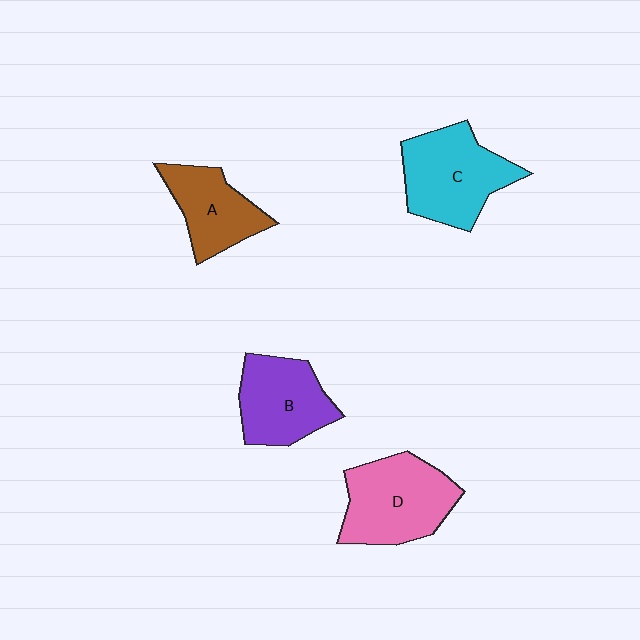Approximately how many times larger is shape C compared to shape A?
Approximately 1.4 times.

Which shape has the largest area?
Shape D (pink).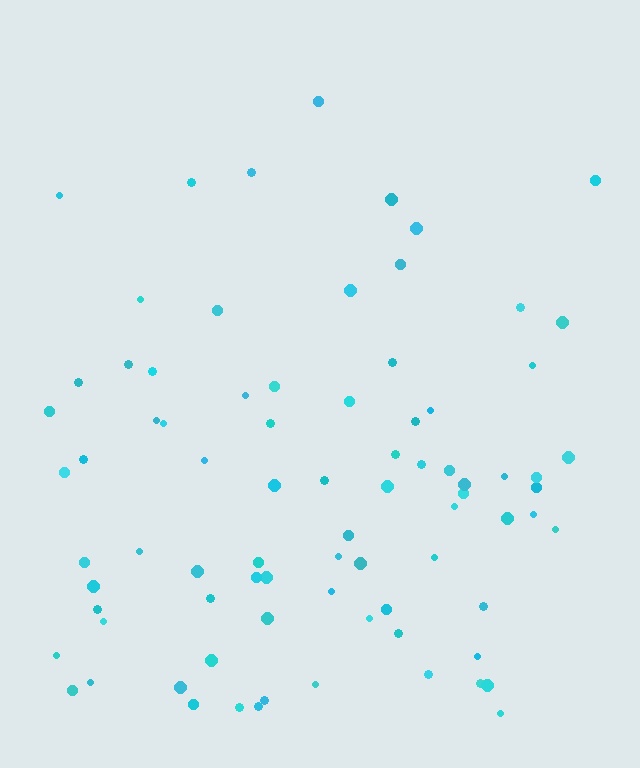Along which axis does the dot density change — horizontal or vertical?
Vertical.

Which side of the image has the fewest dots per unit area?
The top.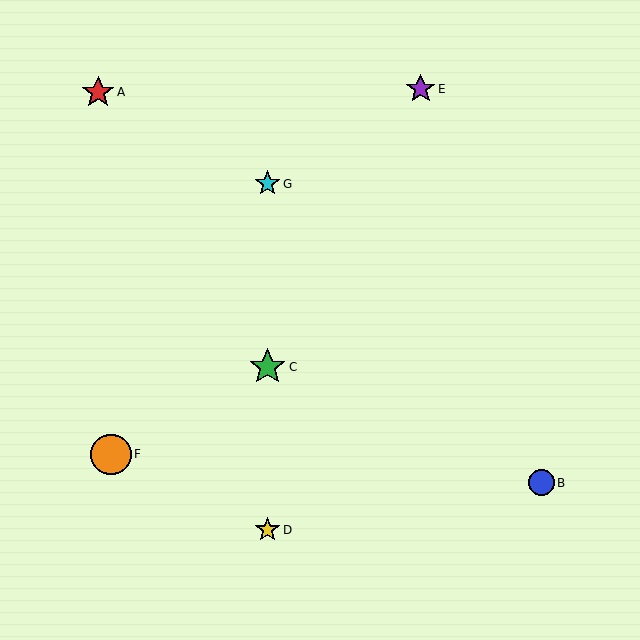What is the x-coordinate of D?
Object D is at x≈268.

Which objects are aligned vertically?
Objects C, D, G are aligned vertically.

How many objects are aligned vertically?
3 objects (C, D, G) are aligned vertically.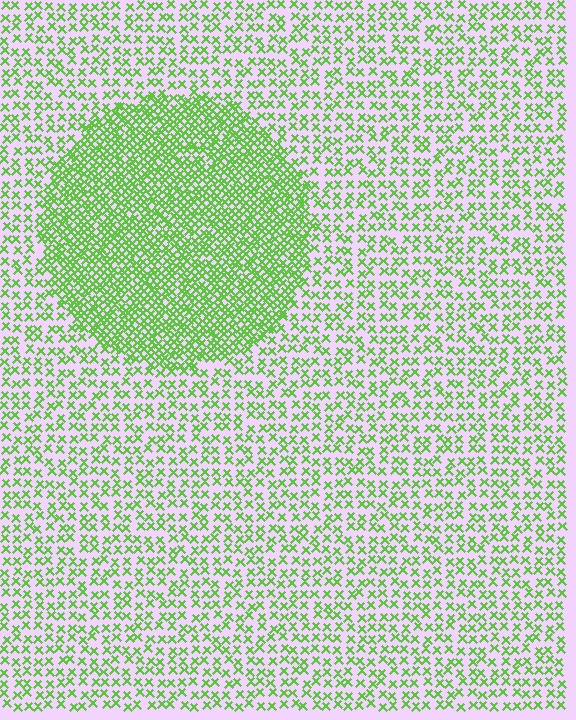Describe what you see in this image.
The image contains small lime elements arranged at two different densities. A circle-shaped region is visible where the elements are more densely packed than the surrounding area.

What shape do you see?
I see a circle.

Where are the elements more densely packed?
The elements are more densely packed inside the circle boundary.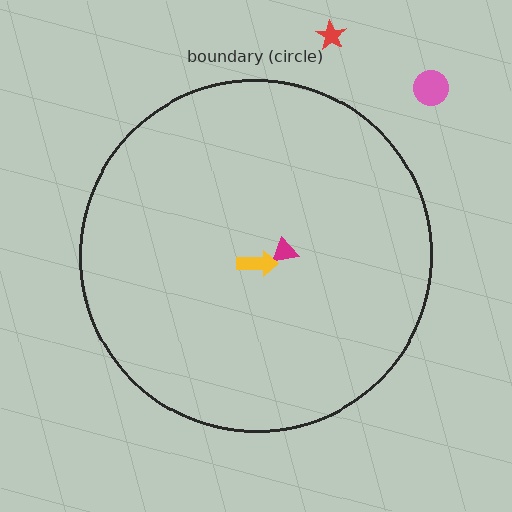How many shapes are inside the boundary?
2 inside, 2 outside.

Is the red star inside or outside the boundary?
Outside.